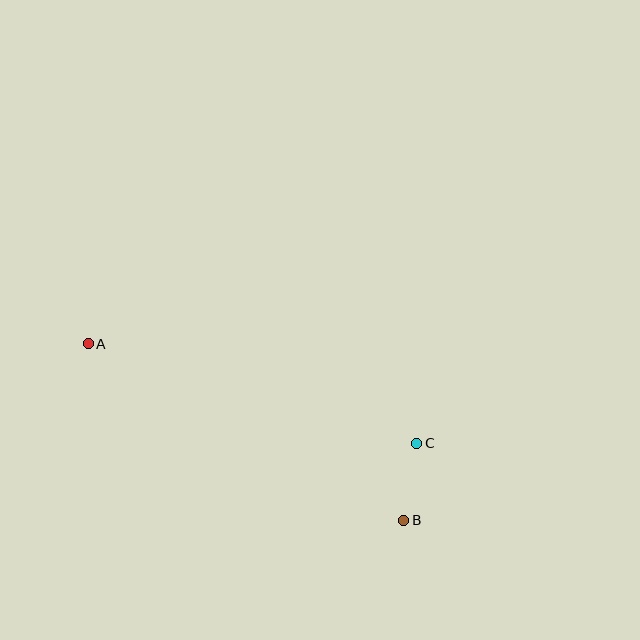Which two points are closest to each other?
Points B and C are closest to each other.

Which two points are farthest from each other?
Points A and B are farthest from each other.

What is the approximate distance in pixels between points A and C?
The distance between A and C is approximately 343 pixels.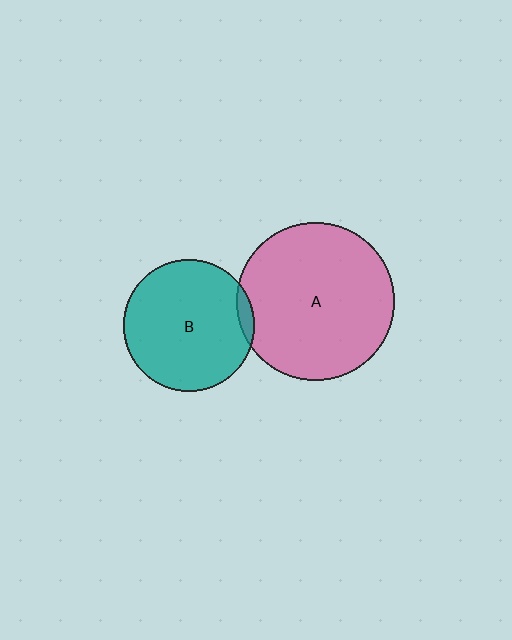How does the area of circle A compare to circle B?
Approximately 1.5 times.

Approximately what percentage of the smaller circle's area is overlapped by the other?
Approximately 5%.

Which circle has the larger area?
Circle A (pink).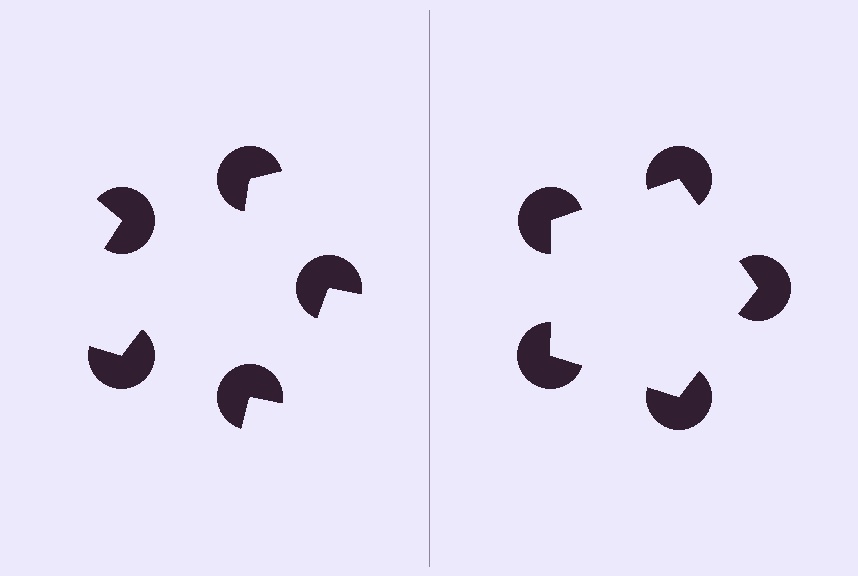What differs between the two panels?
The pac-man discs are positioned identically on both sides; only the wedge orientations differ. On the right they align to a pentagon; on the left they are misaligned.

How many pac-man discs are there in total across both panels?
10 — 5 on each side.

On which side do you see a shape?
An illusory pentagon appears on the right side. On the left side the wedge cuts are rotated, so no coherent shape forms.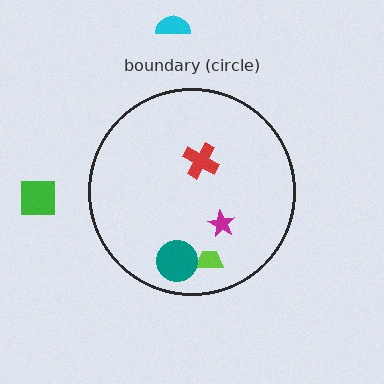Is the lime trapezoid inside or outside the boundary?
Inside.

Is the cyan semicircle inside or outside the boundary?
Outside.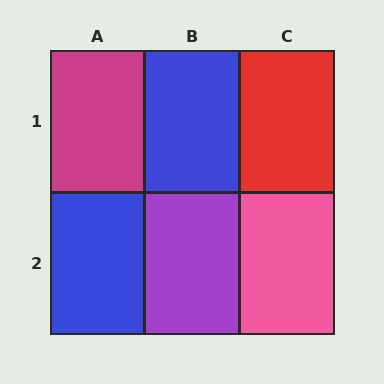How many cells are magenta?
1 cell is magenta.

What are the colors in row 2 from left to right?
Blue, purple, pink.